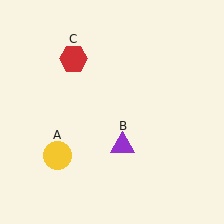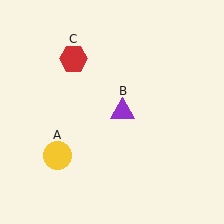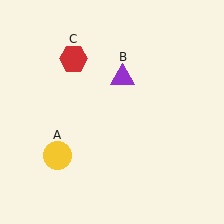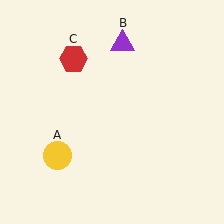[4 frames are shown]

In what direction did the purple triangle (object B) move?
The purple triangle (object B) moved up.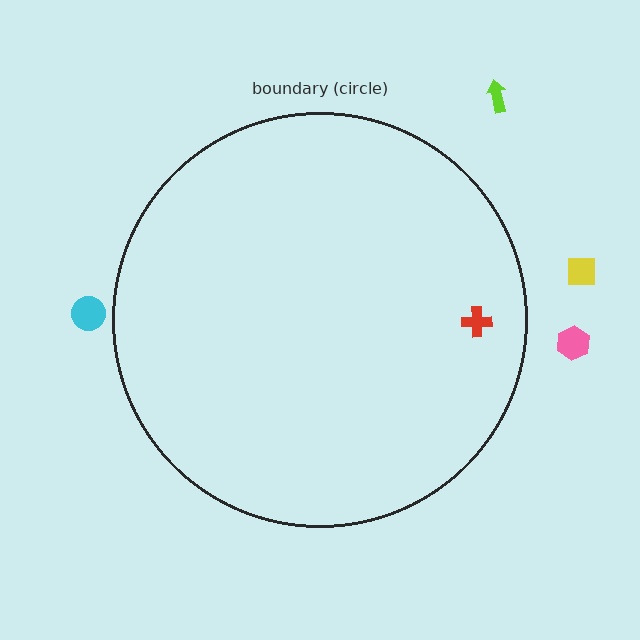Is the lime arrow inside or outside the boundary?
Outside.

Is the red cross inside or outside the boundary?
Inside.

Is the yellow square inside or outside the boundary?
Outside.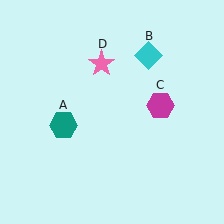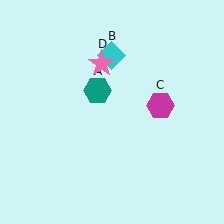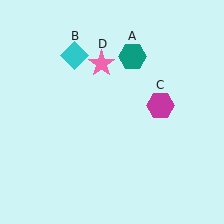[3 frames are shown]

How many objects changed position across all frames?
2 objects changed position: teal hexagon (object A), cyan diamond (object B).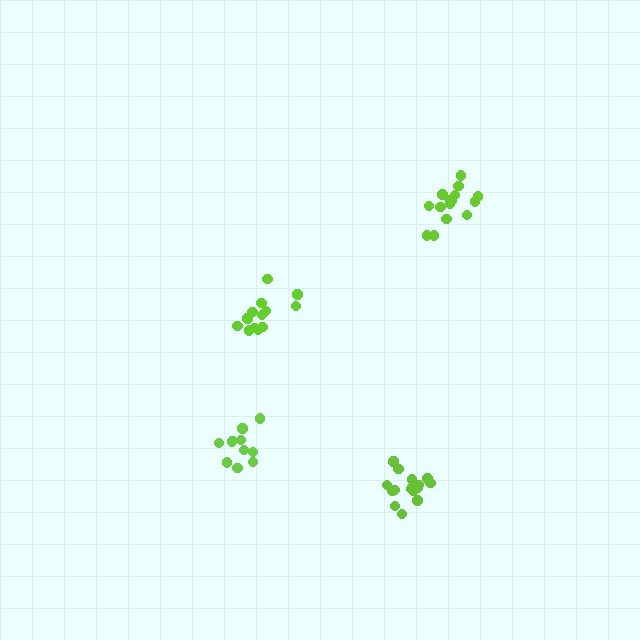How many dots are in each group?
Group 1: 11 dots, Group 2: 15 dots, Group 3: 16 dots, Group 4: 13 dots (55 total).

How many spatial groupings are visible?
There are 4 spatial groupings.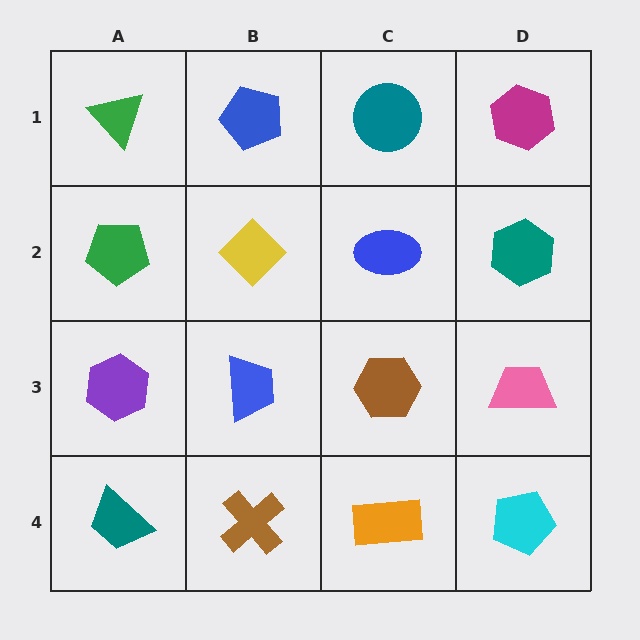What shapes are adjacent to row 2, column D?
A magenta hexagon (row 1, column D), a pink trapezoid (row 3, column D), a blue ellipse (row 2, column C).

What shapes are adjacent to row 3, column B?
A yellow diamond (row 2, column B), a brown cross (row 4, column B), a purple hexagon (row 3, column A), a brown hexagon (row 3, column C).